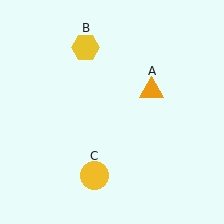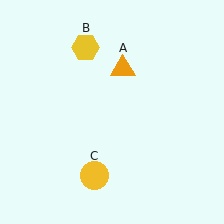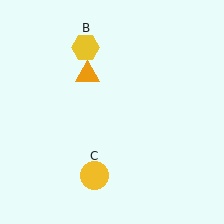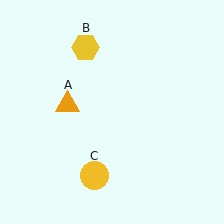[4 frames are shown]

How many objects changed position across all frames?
1 object changed position: orange triangle (object A).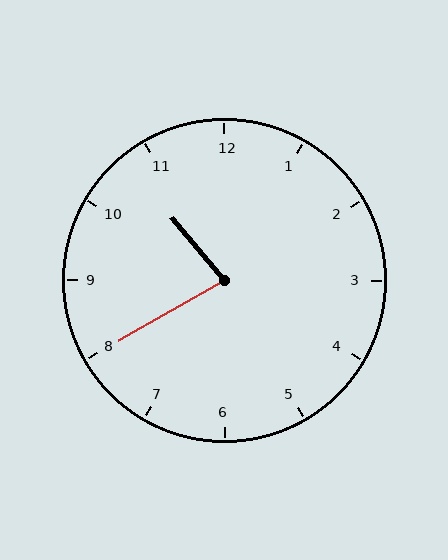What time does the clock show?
10:40.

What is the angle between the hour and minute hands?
Approximately 80 degrees.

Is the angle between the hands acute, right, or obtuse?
It is acute.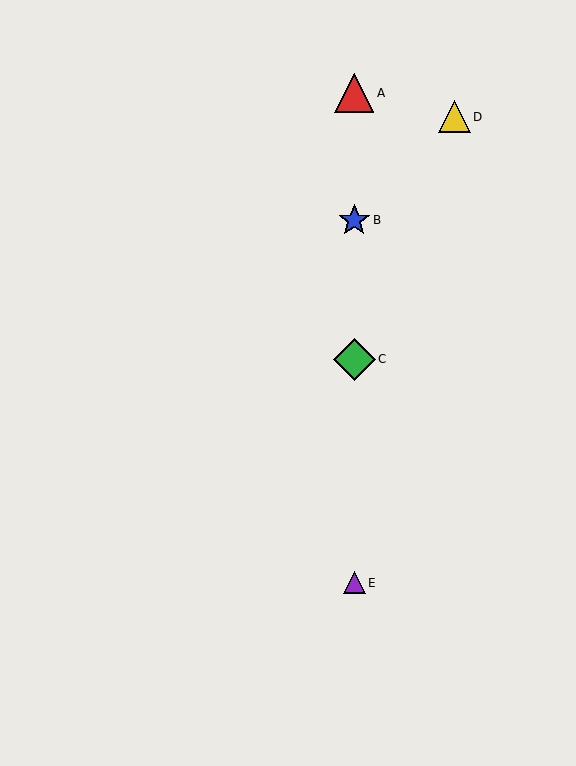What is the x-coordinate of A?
Object A is at x≈354.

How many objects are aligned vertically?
4 objects (A, B, C, E) are aligned vertically.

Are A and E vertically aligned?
Yes, both are at x≈354.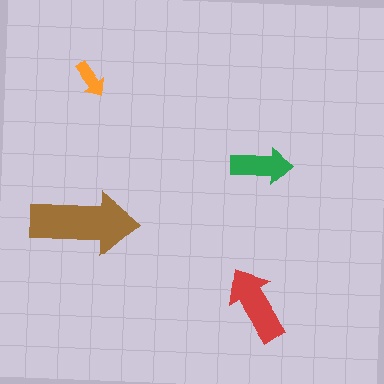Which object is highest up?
The orange arrow is topmost.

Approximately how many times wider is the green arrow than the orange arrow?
About 1.5 times wider.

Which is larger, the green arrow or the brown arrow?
The brown one.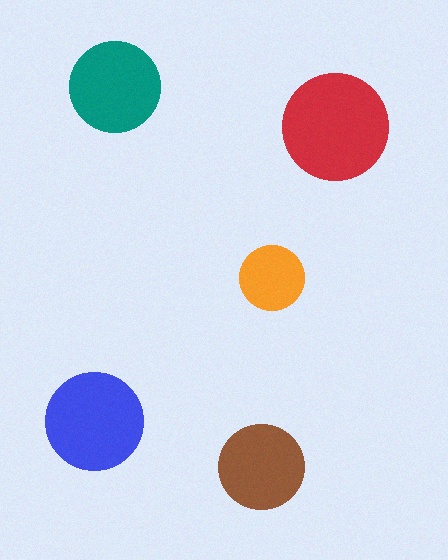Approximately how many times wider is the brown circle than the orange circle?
About 1.5 times wider.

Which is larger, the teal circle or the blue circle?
The blue one.